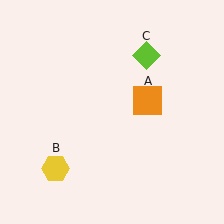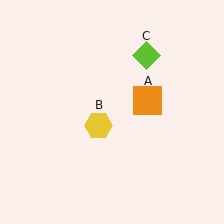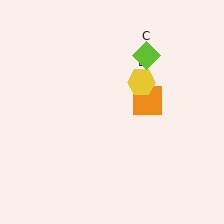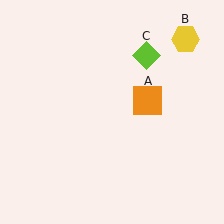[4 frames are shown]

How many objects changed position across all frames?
1 object changed position: yellow hexagon (object B).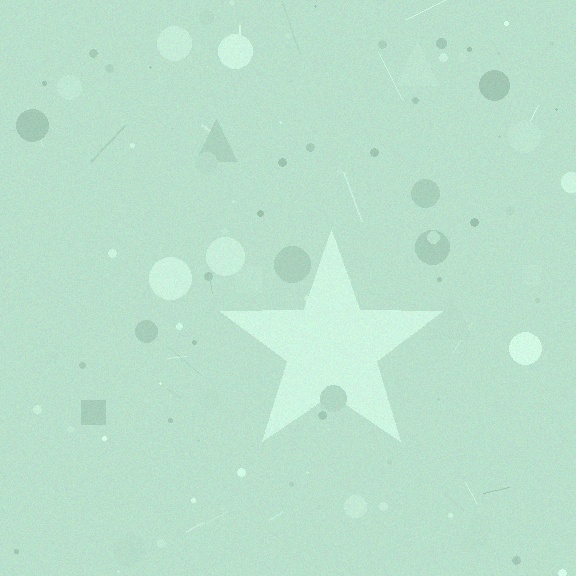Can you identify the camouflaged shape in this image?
The camouflaged shape is a star.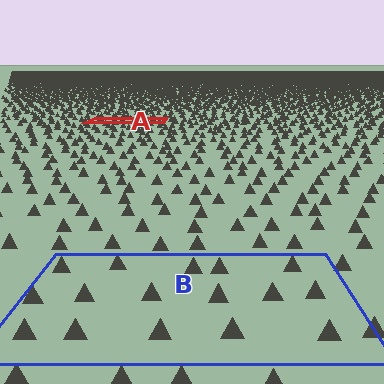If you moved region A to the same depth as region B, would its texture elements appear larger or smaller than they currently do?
They would appear larger. At a closer depth, the same texture elements are projected at a bigger on-screen size.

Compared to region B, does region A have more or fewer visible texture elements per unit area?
Region A has more texture elements per unit area — they are packed more densely because it is farther away.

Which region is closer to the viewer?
Region B is closer. The texture elements there are larger and more spread out.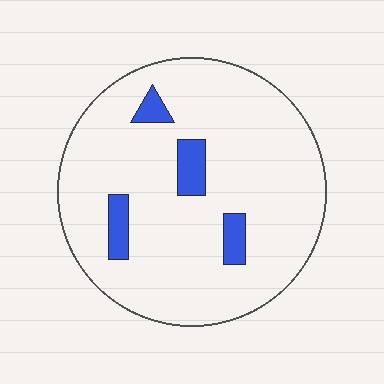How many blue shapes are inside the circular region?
4.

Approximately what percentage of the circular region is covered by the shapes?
Approximately 10%.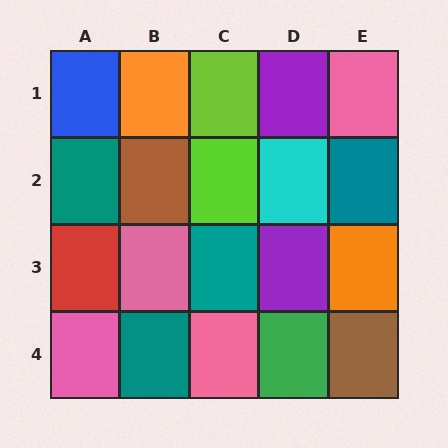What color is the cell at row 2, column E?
Teal.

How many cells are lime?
2 cells are lime.